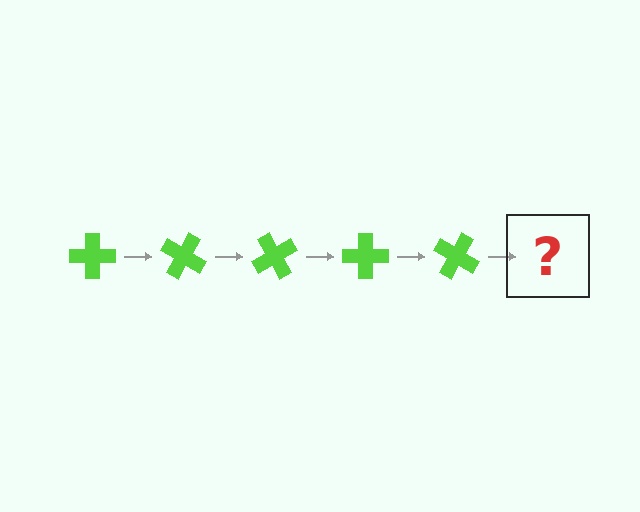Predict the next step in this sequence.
The next step is a lime cross rotated 150 degrees.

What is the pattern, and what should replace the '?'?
The pattern is that the cross rotates 30 degrees each step. The '?' should be a lime cross rotated 150 degrees.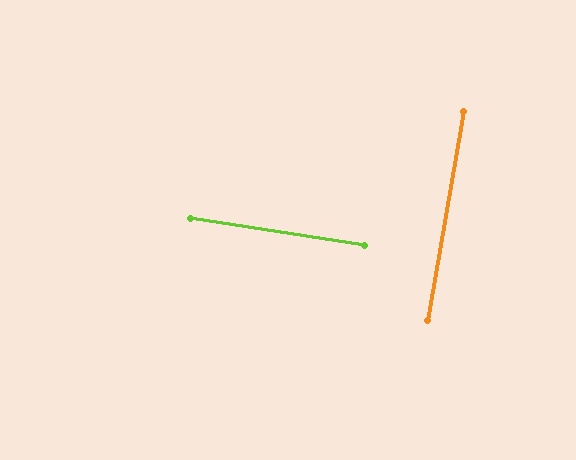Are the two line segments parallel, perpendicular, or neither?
Perpendicular — they meet at approximately 89°.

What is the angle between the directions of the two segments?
Approximately 89 degrees.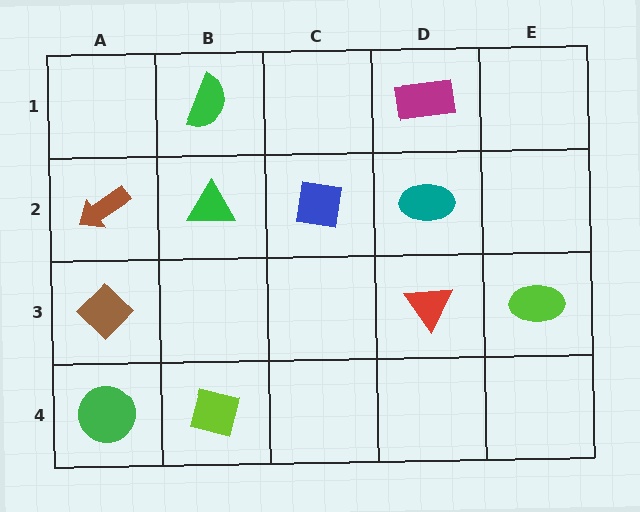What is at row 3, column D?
A red triangle.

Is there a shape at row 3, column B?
No, that cell is empty.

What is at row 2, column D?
A teal ellipse.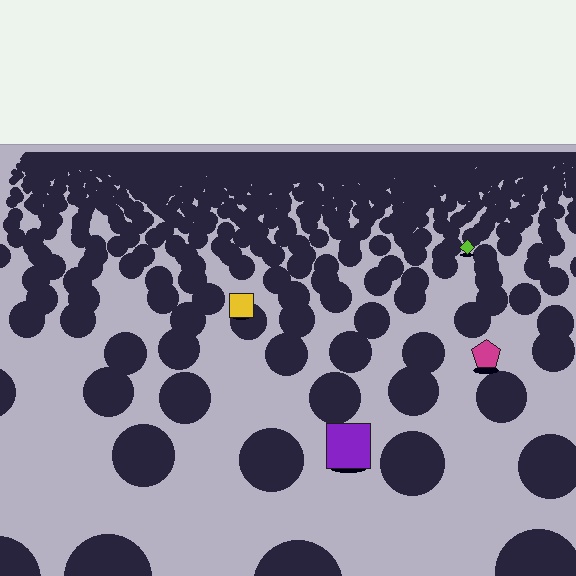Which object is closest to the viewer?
The purple square is closest. The texture marks near it are larger and more spread out.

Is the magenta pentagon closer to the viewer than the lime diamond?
Yes. The magenta pentagon is closer — you can tell from the texture gradient: the ground texture is coarser near it.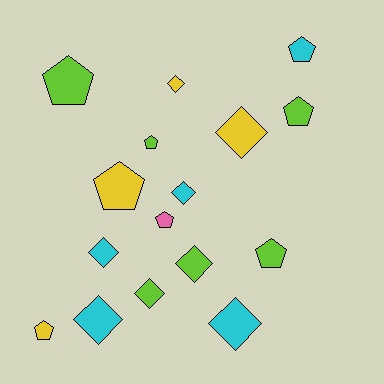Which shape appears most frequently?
Diamond, with 8 objects.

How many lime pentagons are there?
There are 4 lime pentagons.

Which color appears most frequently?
Lime, with 6 objects.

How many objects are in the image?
There are 16 objects.